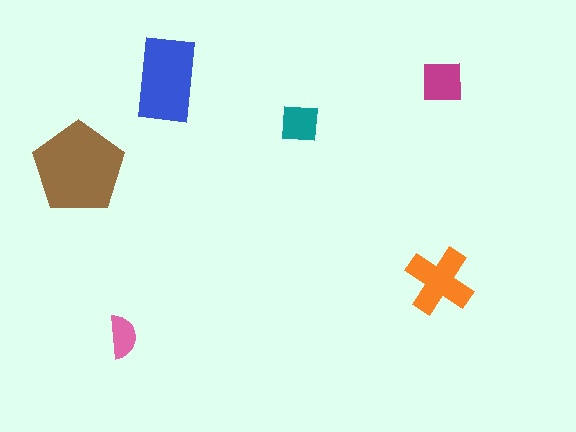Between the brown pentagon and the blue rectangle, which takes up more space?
The brown pentagon.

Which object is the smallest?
The pink semicircle.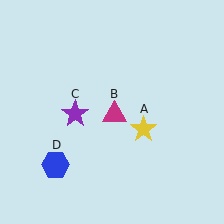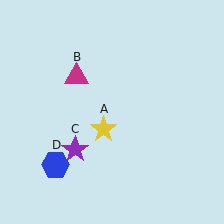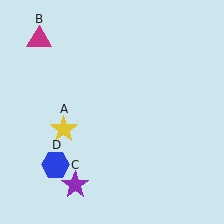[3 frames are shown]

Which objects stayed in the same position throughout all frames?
Blue hexagon (object D) remained stationary.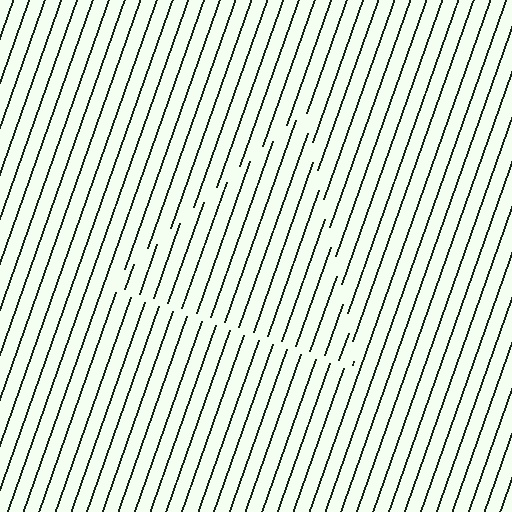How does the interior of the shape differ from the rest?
The interior of the shape contains the same grating, shifted by half a period — the contour is defined by the phase discontinuity where line-ends from the inner and outer gratings abut.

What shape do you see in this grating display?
An illusory triangle. The interior of the shape contains the same grating, shifted by half a period — the contour is defined by the phase discontinuity where line-ends from the inner and outer gratings abut.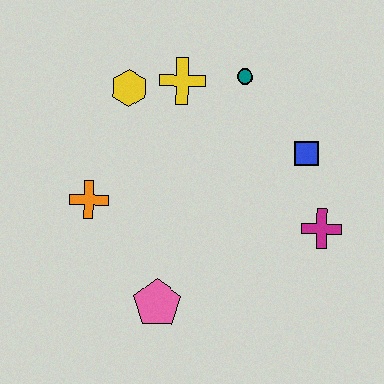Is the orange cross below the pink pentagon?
No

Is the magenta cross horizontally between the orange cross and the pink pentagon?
No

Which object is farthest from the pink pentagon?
The teal circle is farthest from the pink pentagon.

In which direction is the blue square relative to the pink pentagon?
The blue square is above the pink pentagon.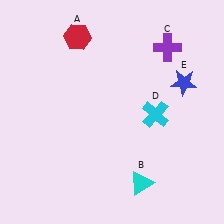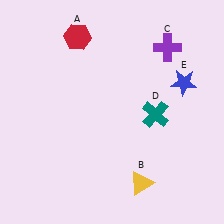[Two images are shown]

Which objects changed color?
B changed from cyan to yellow. D changed from cyan to teal.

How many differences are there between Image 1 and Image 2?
There are 2 differences between the two images.